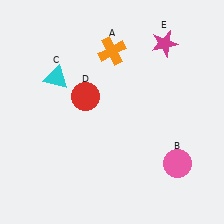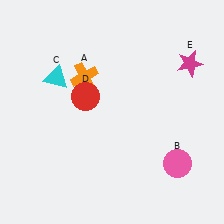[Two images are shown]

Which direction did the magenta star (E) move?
The magenta star (E) moved right.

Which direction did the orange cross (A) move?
The orange cross (A) moved left.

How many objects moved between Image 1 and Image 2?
2 objects moved between the two images.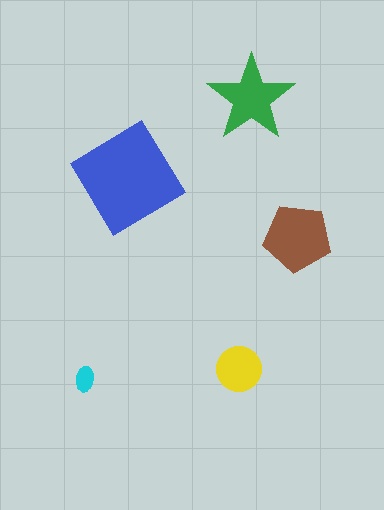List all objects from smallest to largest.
The cyan ellipse, the yellow circle, the green star, the brown pentagon, the blue diamond.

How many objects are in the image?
There are 5 objects in the image.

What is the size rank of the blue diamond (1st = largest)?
1st.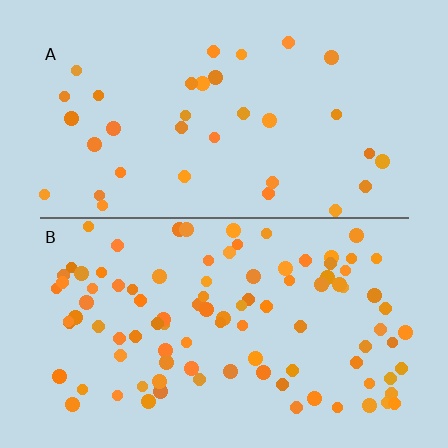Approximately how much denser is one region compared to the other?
Approximately 2.8× — region B over region A.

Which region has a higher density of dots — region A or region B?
B (the bottom).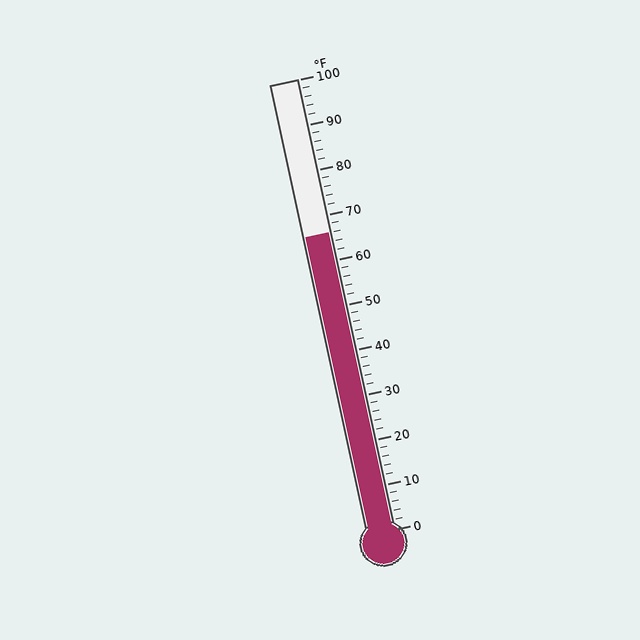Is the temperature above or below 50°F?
The temperature is above 50°F.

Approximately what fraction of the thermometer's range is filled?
The thermometer is filled to approximately 65% of its range.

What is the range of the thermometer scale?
The thermometer scale ranges from 0°F to 100°F.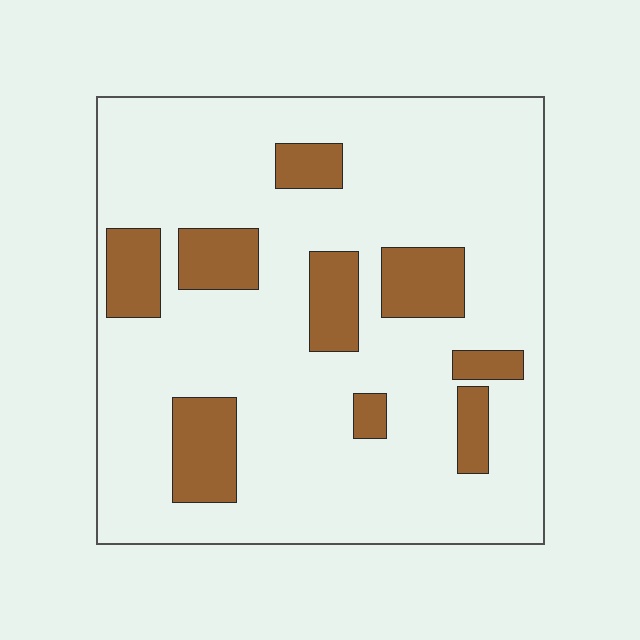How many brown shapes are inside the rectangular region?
9.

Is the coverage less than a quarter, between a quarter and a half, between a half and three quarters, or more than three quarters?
Less than a quarter.